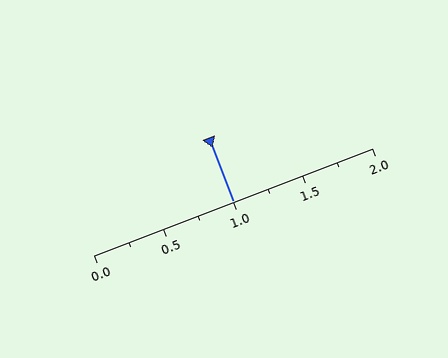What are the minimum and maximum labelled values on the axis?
The axis runs from 0.0 to 2.0.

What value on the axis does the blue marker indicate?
The marker indicates approximately 1.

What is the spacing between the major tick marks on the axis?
The major ticks are spaced 0.5 apart.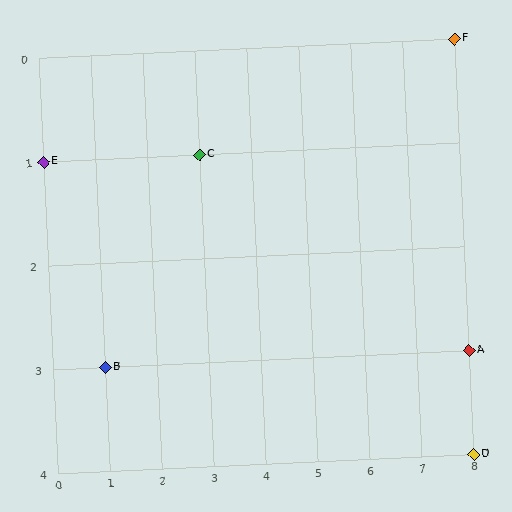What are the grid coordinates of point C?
Point C is at grid coordinates (3, 1).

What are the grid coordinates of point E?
Point E is at grid coordinates (0, 1).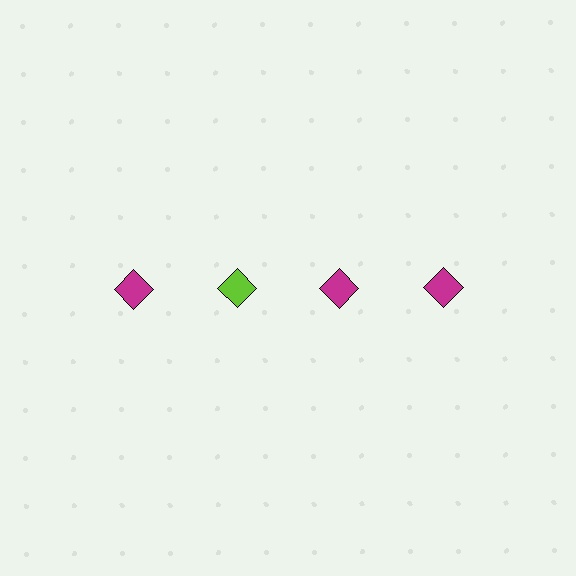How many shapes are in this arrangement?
There are 4 shapes arranged in a grid pattern.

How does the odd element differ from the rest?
It has a different color: lime instead of magenta.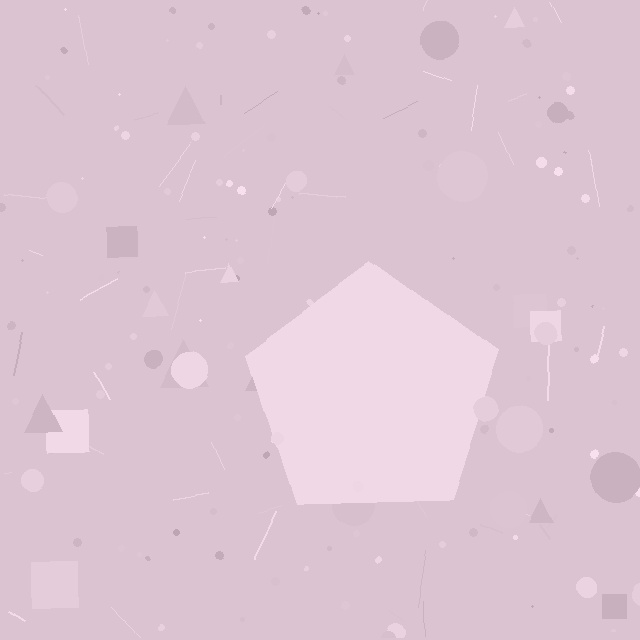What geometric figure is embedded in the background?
A pentagon is embedded in the background.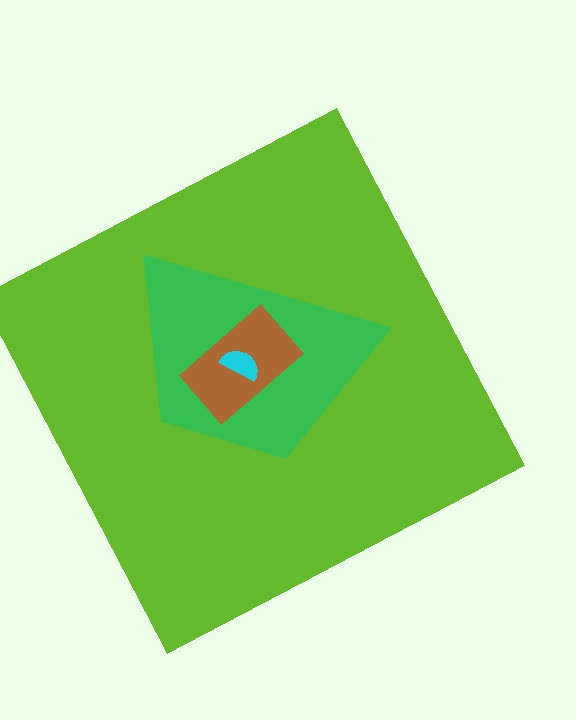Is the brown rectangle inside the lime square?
Yes.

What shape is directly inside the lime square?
The green trapezoid.